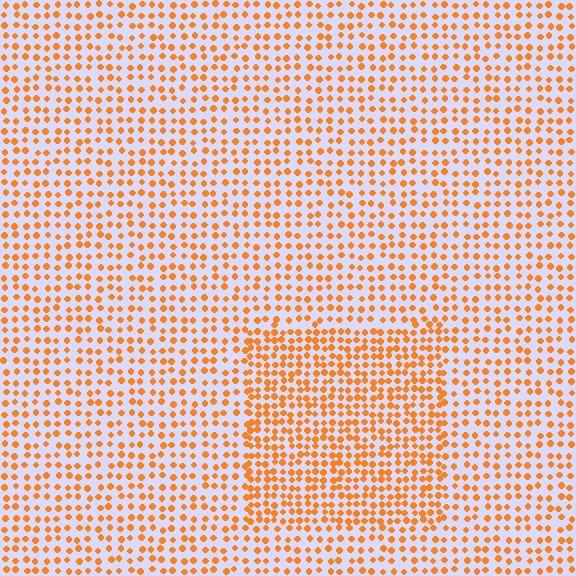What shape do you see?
I see a rectangle.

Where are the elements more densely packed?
The elements are more densely packed inside the rectangle boundary.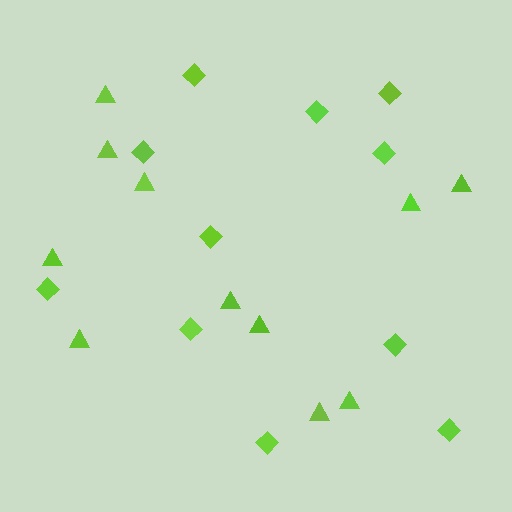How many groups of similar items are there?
There are 2 groups: one group of triangles (11) and one group of diamonds (11).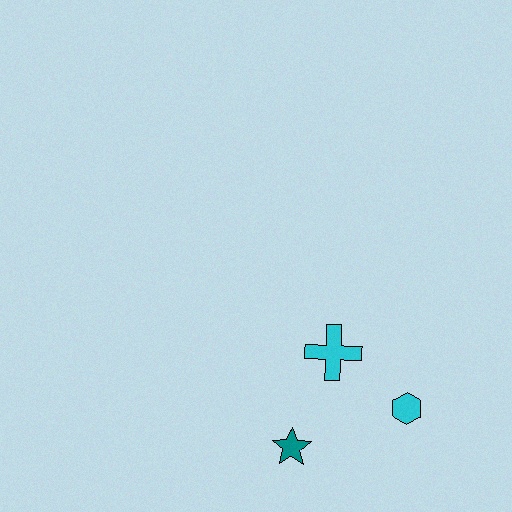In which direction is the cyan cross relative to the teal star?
The cyan cross is above the teal star.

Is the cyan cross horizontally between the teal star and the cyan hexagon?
Yes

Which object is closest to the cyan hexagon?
The cyan cross is closest to the cyan hexagon.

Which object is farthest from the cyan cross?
The teal star is farthest from the cyan cross.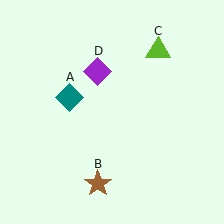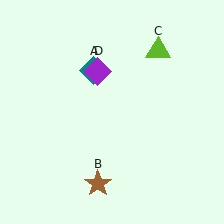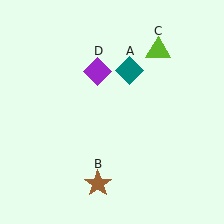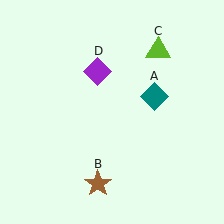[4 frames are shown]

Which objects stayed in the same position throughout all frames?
Brown star (object B) and lime triangle (object C) and purple diamond (object D) remained stationary.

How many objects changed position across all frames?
1 object changed position: teal diamond (object A).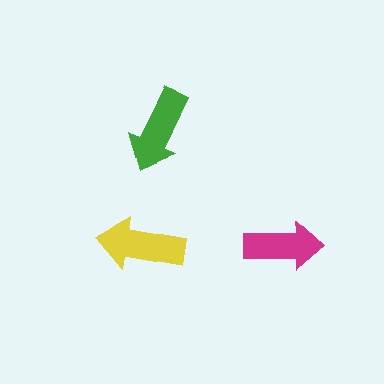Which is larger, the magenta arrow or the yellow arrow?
The yellow one.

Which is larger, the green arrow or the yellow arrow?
The yellow one.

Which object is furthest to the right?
The magenta arrow is rightmost.